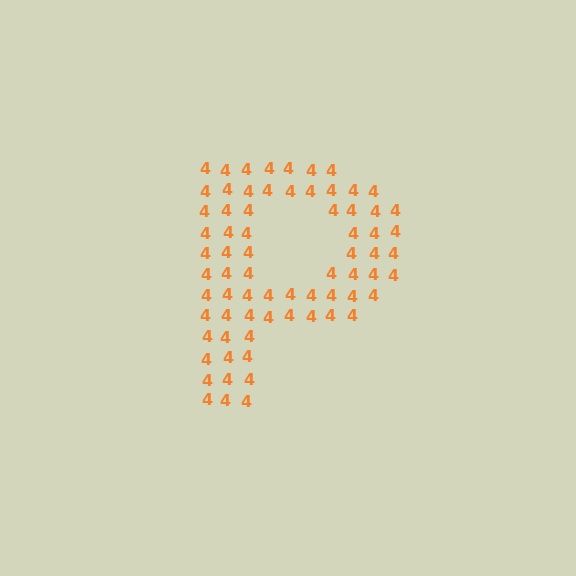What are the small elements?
The small elements are digit 4's.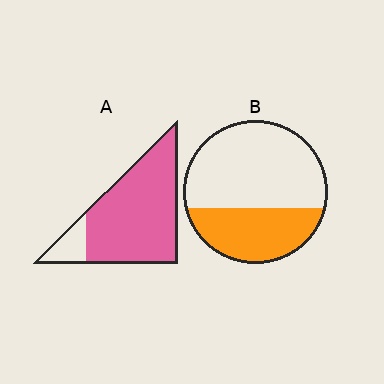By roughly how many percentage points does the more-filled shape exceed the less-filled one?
By roughly 50 percentage points (A over B).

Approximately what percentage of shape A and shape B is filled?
A is approximately 85% and B is approximately 35%.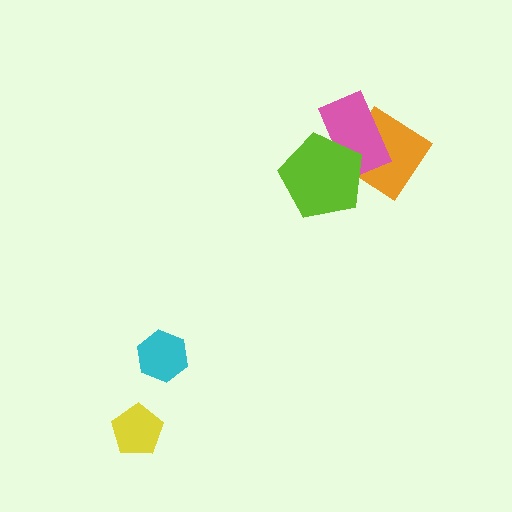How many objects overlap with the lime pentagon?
2 objects overlap with the lime pentagon.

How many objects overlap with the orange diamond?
2 objects overlap with the orange diamond.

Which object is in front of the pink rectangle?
The lime pentagon is in front of the pink rectangle.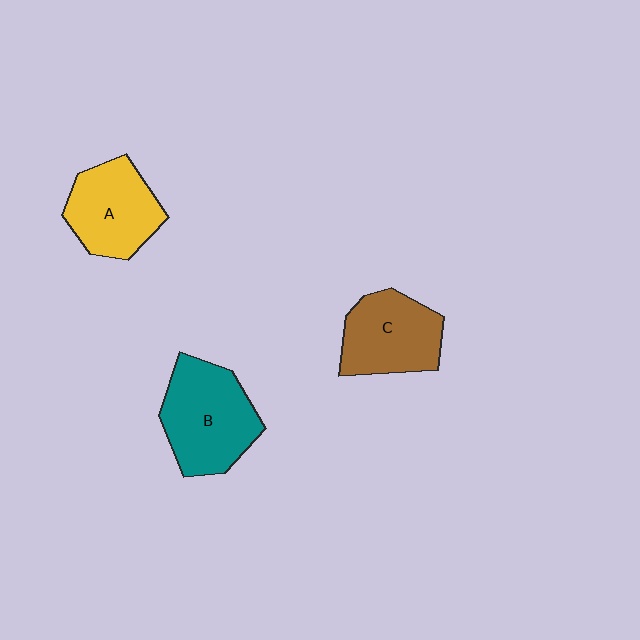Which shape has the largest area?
Shape B (teal).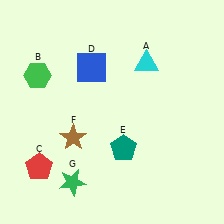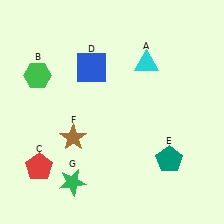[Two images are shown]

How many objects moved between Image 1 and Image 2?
1 object moved between the two images.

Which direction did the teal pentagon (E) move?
The teal pentagon (E) moved right.